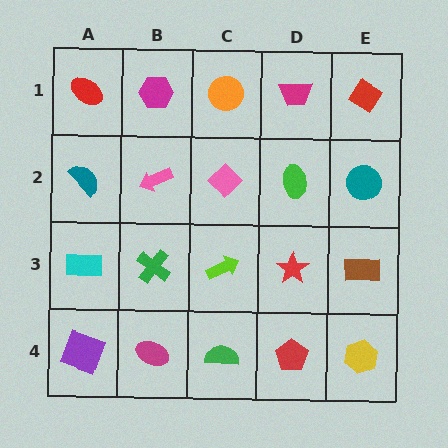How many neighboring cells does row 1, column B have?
3.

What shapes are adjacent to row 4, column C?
A lime arrow (row 3, column C), a magenta ellipse (row 4, column B), a red pentagon (row 4, column D).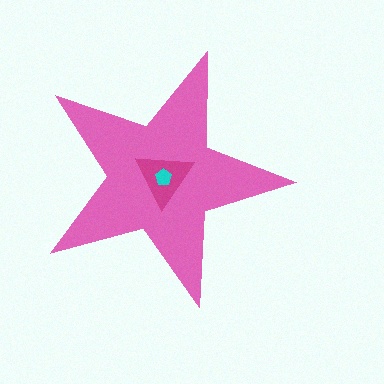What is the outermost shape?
The pink star.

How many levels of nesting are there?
3.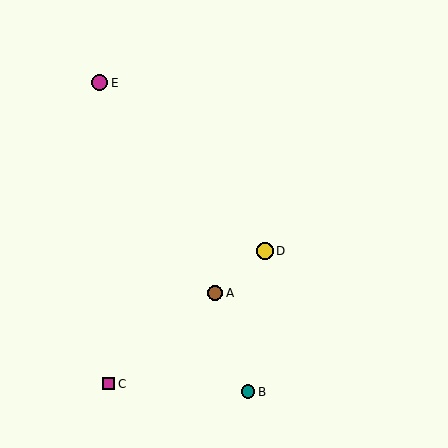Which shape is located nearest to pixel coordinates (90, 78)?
The magenta circle (labeled E) at (100, 83) is nearest to that location.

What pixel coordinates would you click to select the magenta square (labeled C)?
Click at (109, 384) to select the magenta square C.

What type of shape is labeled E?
Shape E is a magenta circle.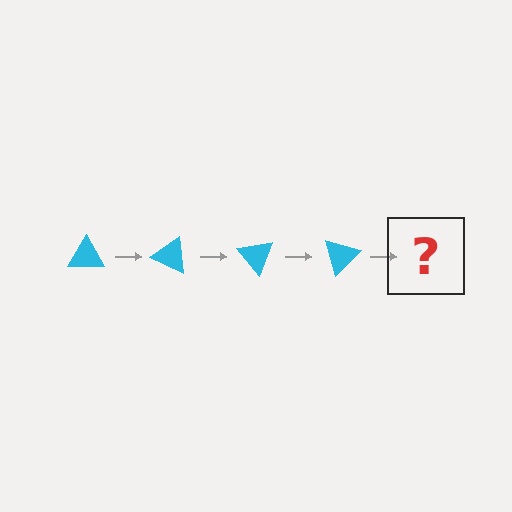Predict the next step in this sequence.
The next step is a cyan triangle rotated 100 degrees.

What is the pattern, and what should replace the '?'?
The pattern is that the triangle rotates 25 degrees each step. The '?' should be a cyan triangle rotated 100 degrees.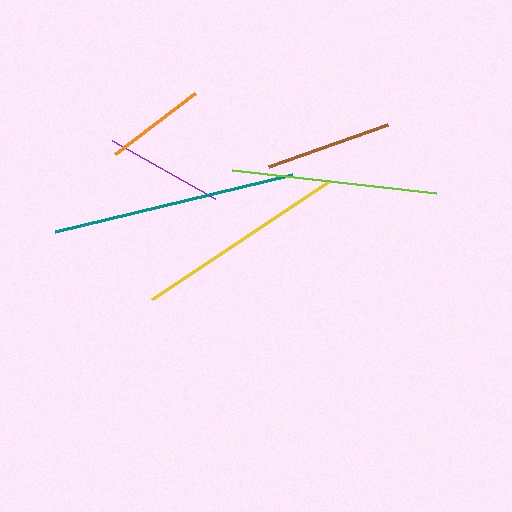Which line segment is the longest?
The teal line is the longest at approximately 244 pixels.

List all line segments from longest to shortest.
From longest to shortest: teal, yellow, lime, brown, purple, orange.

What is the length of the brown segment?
The brown segment is approximately 126 pixels long.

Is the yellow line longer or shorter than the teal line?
The teal line is longer than the yellow line.